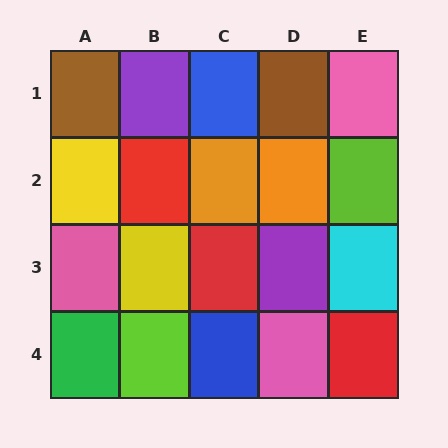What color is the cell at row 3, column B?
Yellow.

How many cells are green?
1 cell is green.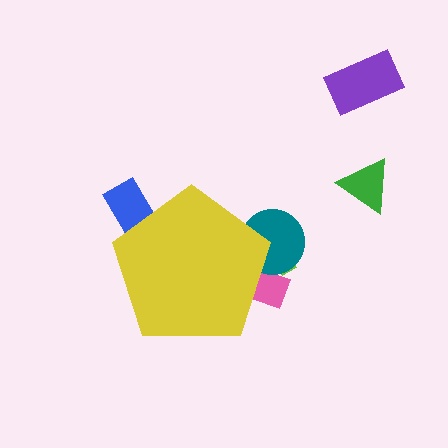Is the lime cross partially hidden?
Yes, the lime cross is partially hidden behind the yellow pentagon.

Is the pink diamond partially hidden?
Yes, the pink diamond is partially hidden behind the yellow pentagon.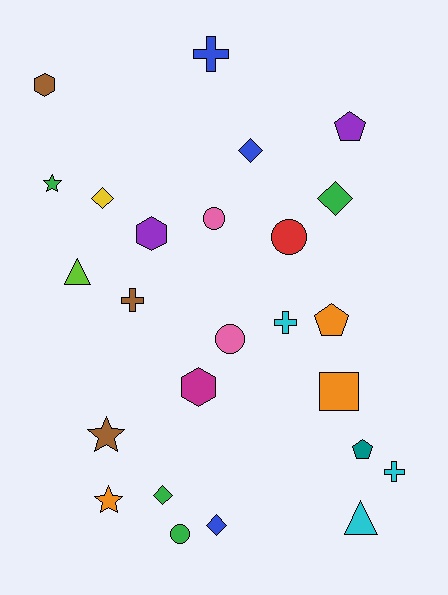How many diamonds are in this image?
There are 5 diamonds.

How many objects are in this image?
There are 25 objects.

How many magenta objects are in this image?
There is 1 magenta object.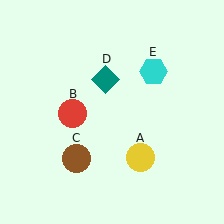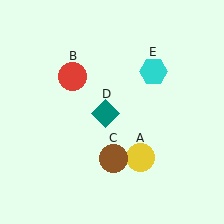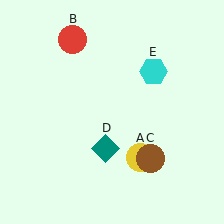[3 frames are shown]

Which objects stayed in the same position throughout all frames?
Yellow circle (object A) and cyan hexagon (object E) remained stationary.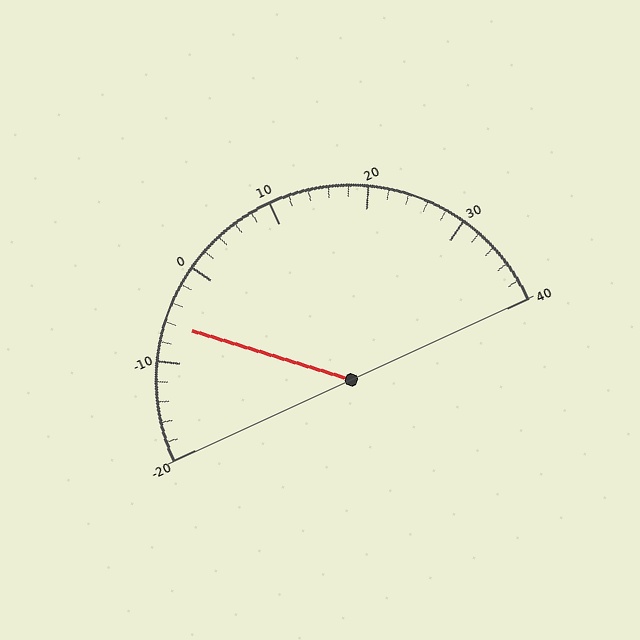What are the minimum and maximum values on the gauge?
The gauge ranges from -20 to 40.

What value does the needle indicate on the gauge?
The needle indicates approximately -6.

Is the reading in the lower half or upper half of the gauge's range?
The reading is in the lower half of the range (-20 to 40).